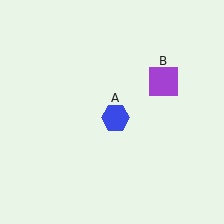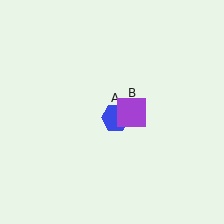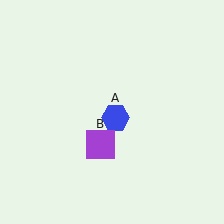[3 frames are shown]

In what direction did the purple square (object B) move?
The purple square (object B) moved down and to the left.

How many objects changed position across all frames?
1 object changed position: purple square (object B).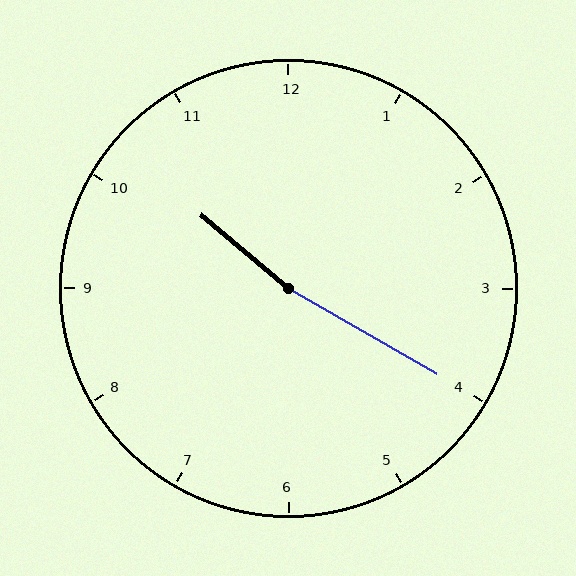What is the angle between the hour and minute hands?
Approximately 170 degrees.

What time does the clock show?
10:20.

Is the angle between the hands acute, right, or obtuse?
It is obtuse.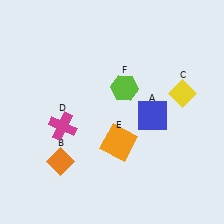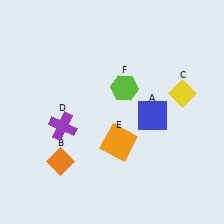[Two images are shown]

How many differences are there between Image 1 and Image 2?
There is 1 difference between the two images.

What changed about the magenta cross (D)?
In Image 1, D is magenta. In Image 2, it changed to purple.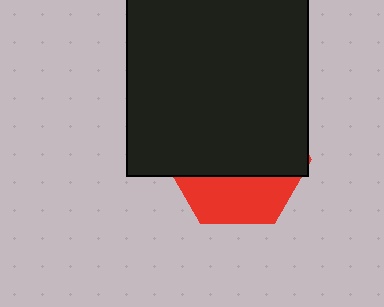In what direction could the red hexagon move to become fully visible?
The red hexagon could move down. That would shift it out from behind the black rectangle entirely.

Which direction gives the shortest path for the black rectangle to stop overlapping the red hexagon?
Moving up gives the shortest separation.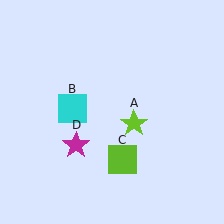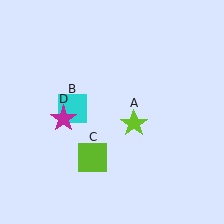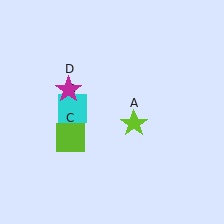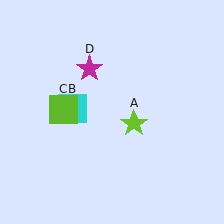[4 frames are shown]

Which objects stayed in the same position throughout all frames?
Lime star (object A) and cyan square (object B) remained stationary.